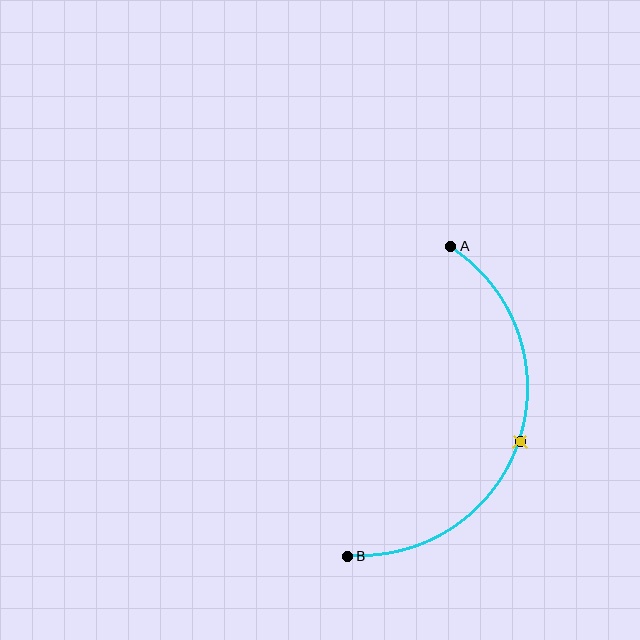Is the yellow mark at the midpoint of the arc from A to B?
Yes. The yellow mark lies on the arc at equal arc-length from both A and B — it is the arc midpoint.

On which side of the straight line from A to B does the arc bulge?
The arc bulges to the right of the straight line connecting A and B.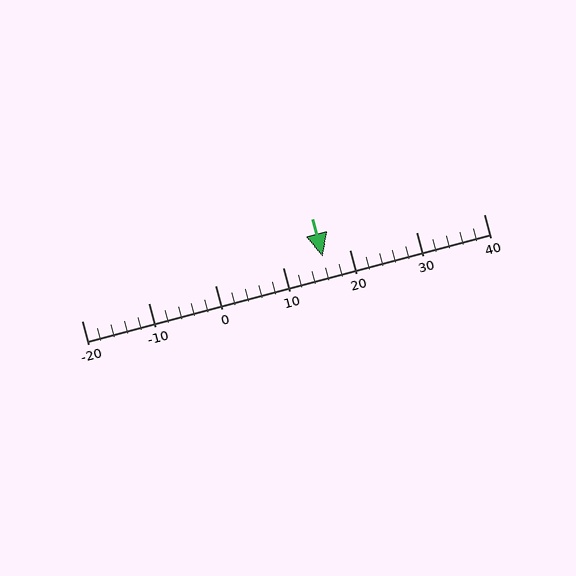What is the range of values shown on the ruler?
The ruler shows values from -20 to 40.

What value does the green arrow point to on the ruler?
The green arrow points to approximately 16.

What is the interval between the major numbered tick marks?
The major tick marks are spaced 10 units apart.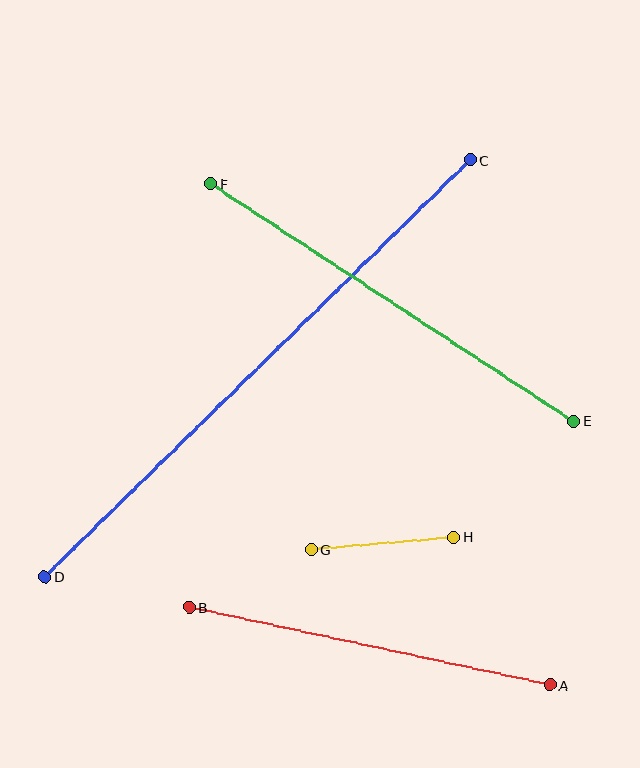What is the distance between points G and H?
The distance is approximately 142 pixels.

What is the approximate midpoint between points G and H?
The midpoint is at approximately (382, 543) pixels.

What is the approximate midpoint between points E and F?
The midpoint is at approximately (392, 303) pixels.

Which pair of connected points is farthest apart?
Points C and D are farthest apart.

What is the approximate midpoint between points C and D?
The midpoint is at approximately (258, 368) pixels.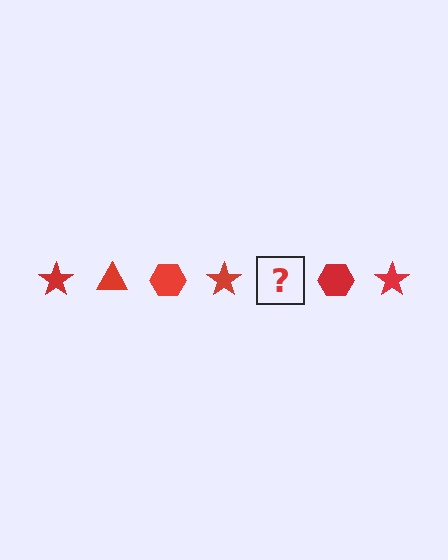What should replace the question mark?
The question mark should be replaced with a red triangle.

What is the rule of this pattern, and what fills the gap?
The rule is that the pattern cycles through star, triangle, hexagon shapes in red. The gap should be filled with a red triangle.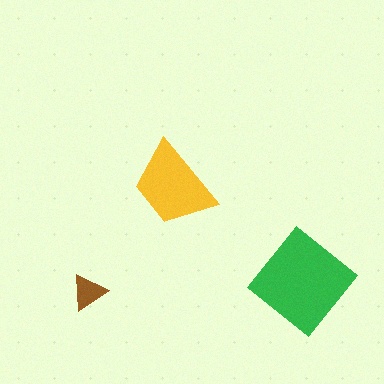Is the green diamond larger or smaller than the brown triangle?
Larger.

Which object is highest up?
The yellow trapezoid is topmost.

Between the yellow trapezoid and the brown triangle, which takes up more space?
The yellow trapezoid.